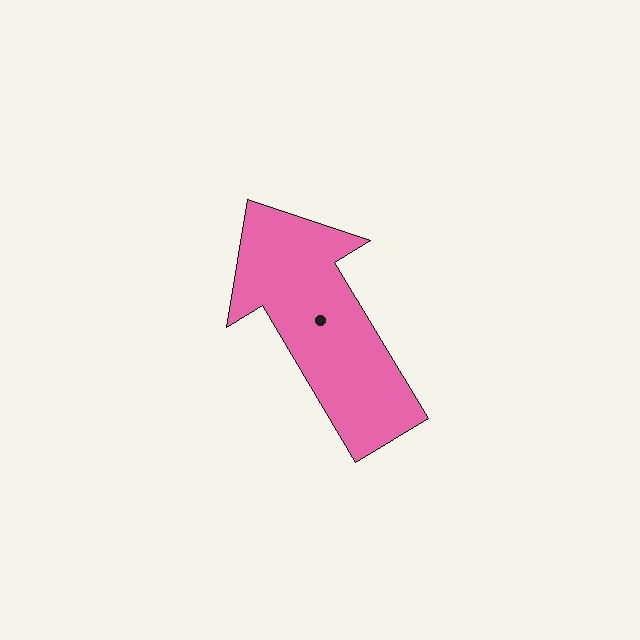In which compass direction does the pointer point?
Northwest.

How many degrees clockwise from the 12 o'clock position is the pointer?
Approximately 329 degrees.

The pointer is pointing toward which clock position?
Roughly 11 o'clock.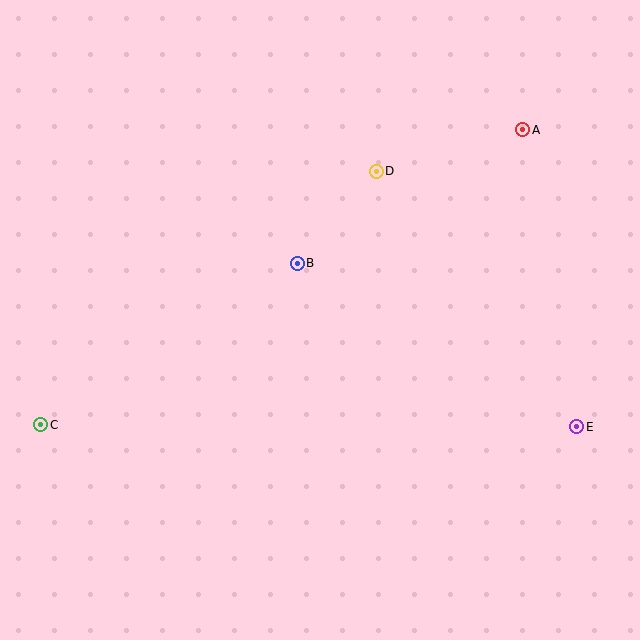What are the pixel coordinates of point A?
Point A is at (523, 130).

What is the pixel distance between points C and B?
The distance between C and B is 303 pixels.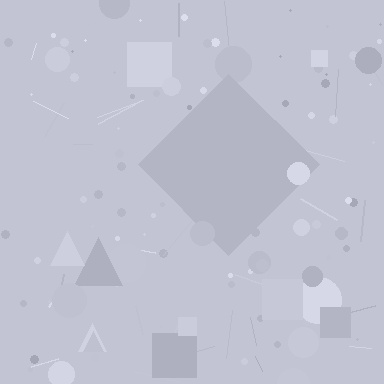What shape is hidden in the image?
A diamond is hidden in the image.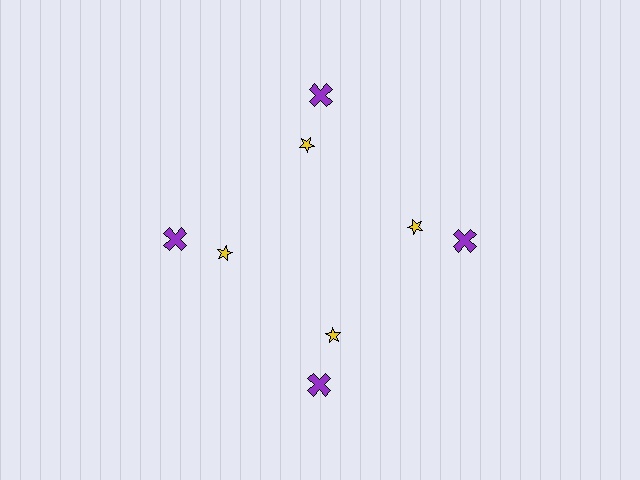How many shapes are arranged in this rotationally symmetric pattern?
There are 8 shapes, arranged in 4 groups of 2.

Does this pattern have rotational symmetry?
Yes, this pattern has 4-fold rotational symmetry. It looks the same after rotating 90 degrees around the center.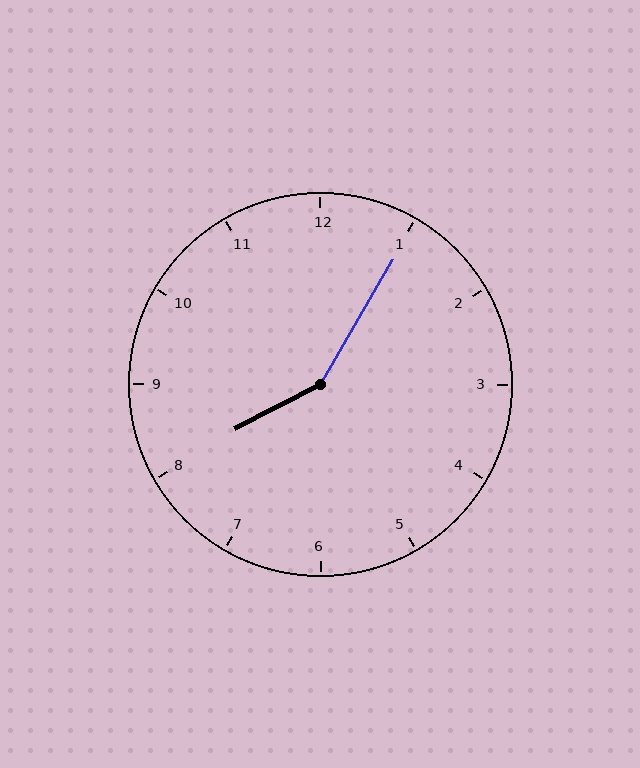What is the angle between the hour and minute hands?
Approximately 148 degrees.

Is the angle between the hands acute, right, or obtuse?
It is obtuse.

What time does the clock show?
8:05.